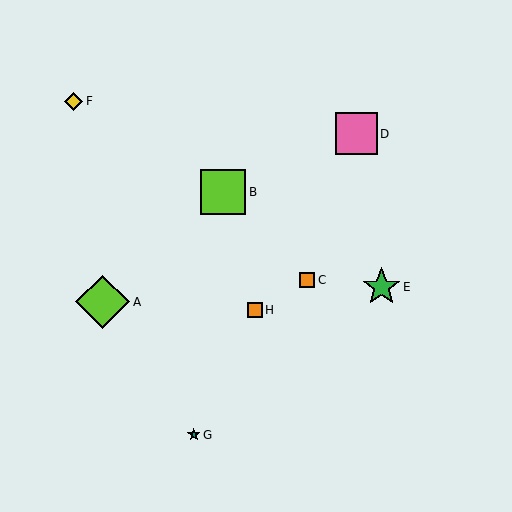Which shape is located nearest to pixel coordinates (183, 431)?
The teal star (labeled G) at (194, 435) is nearest to that location.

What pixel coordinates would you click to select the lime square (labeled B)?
Click at (223, 192) to select the lime square B.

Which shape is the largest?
The lime diamond (labeled A) is the largest.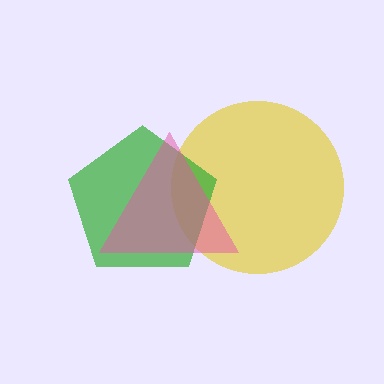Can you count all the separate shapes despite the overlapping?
Yes, there are 3 separate shapes.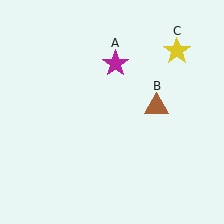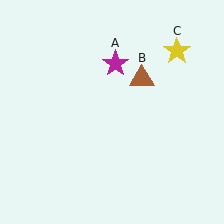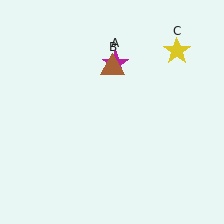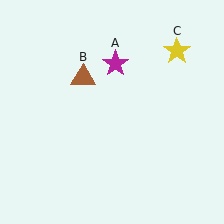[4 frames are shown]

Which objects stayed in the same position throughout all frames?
Magenta star (object A) and yellow star (object C) remained stationary.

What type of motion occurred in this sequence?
The brown triangle (object B) rotated counterclockwise around the center of the scene.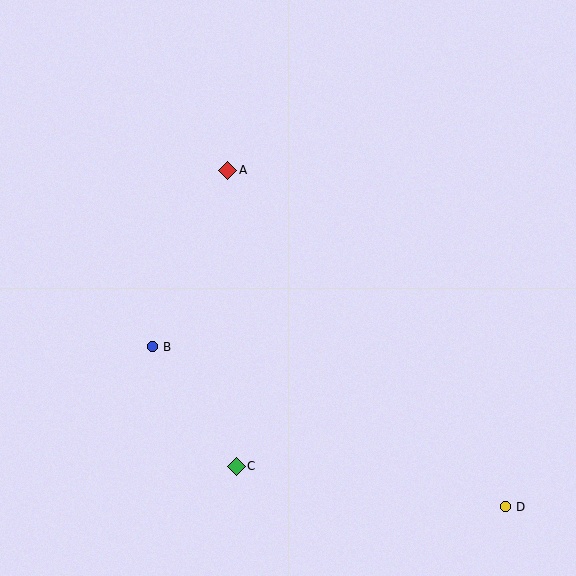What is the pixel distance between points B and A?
The distance between B and A is 192 pixels.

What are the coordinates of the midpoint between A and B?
The midpoint between A and B is at (190, 258).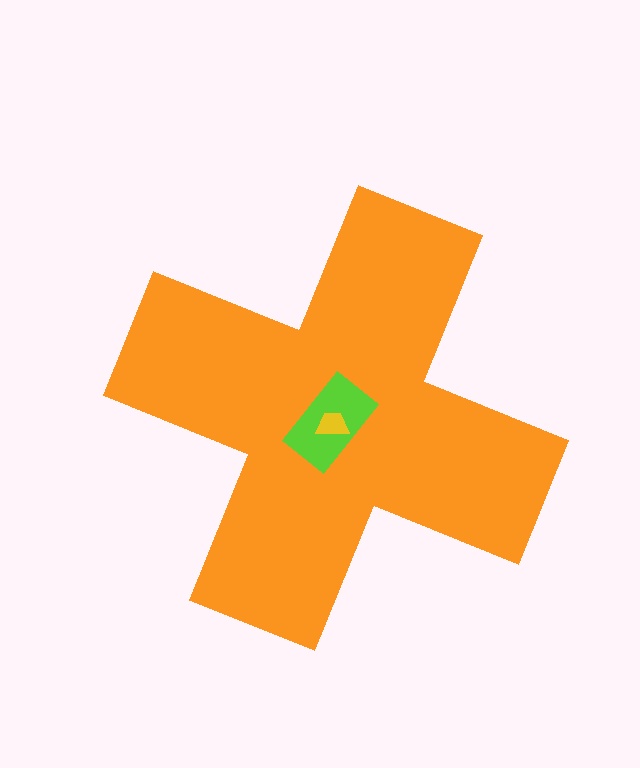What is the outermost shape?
The orange cross.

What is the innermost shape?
The yellow trapezoid.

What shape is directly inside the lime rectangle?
The yellow trapezoid.